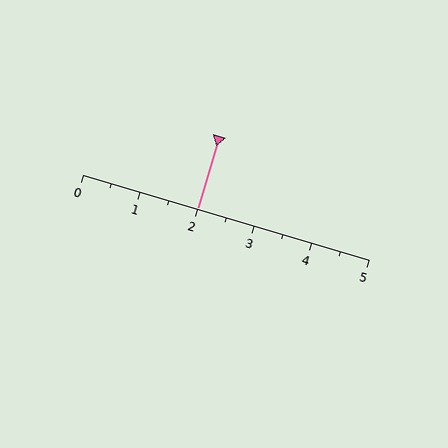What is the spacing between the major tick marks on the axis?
The major ticks are spaced 1 apart.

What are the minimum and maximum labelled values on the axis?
The axis runs from 0 to 5.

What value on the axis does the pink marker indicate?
The marker indicates approximately 2.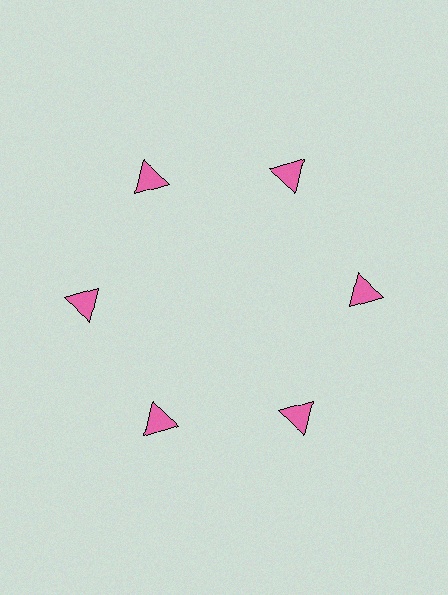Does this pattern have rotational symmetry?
Yes, this pattern has 6-fold rotational symmetry. It looks the same after rotating 60 degrees around the center.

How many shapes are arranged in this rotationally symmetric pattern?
There are 6 shapes, arranged in 6 groups of 1.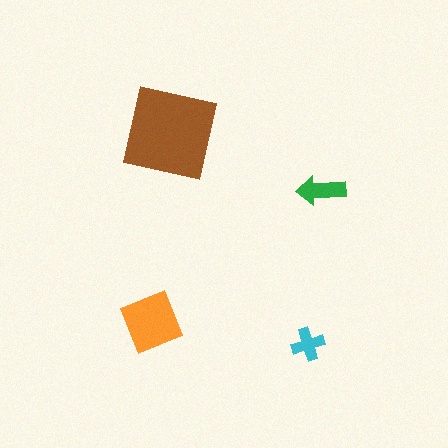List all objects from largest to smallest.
The brown square, the orange diamond, the green arrow, the cyan cross.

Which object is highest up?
The brown square is topmost.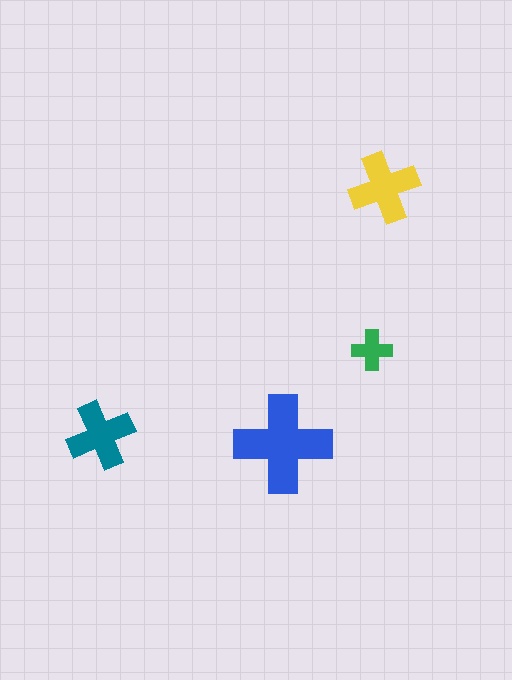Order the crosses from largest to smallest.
the blue one, the yellow one, the teal one, the green one.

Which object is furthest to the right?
The yellow cross is rightmost.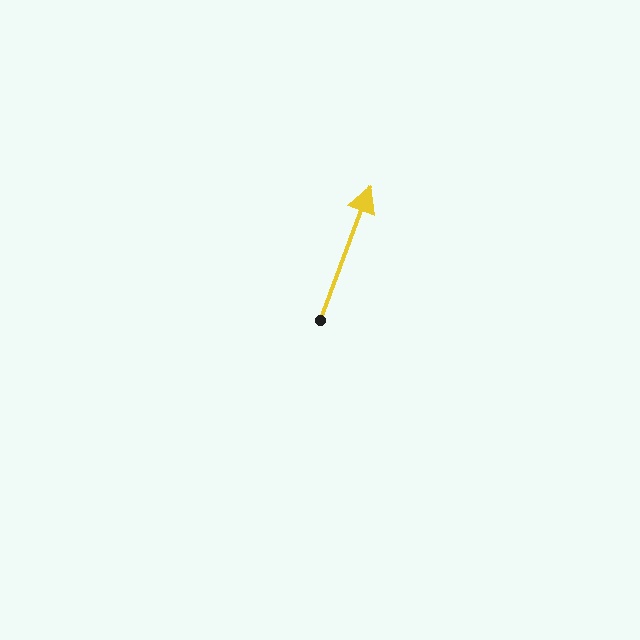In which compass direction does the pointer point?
North.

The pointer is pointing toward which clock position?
Roughly 1 o'clock.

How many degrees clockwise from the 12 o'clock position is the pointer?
Approximately 20 degrees.